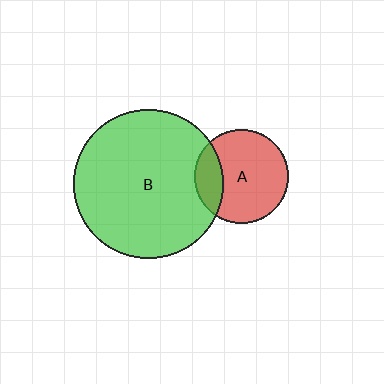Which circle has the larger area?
Circle B (green).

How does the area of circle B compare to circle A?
Approximately 2.5 times.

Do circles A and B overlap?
Yes.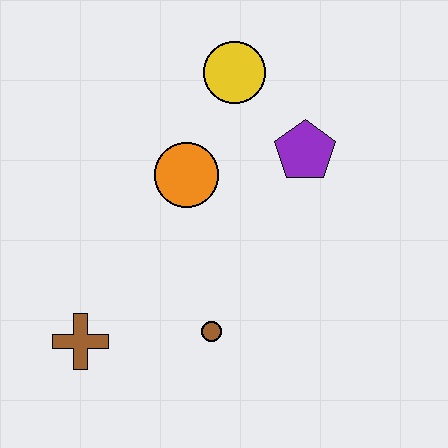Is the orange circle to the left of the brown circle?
Yes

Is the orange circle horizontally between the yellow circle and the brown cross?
Yes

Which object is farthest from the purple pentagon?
The brown cross is farthest from the purple pentagon.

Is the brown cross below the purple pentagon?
Yes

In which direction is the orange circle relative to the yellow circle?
The orange circle is below the yellow circle.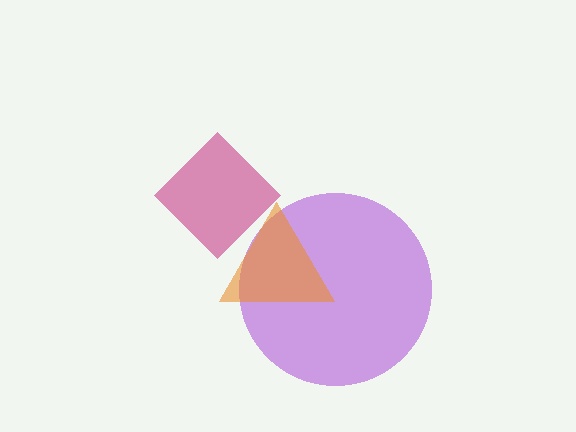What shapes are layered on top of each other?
The layered shapes are: a magenta diamond, a purple circle, an orange triangle.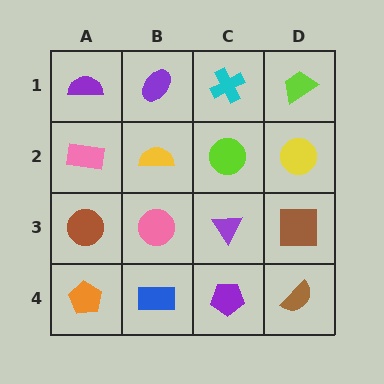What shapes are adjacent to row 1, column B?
A yellow semicircle (row 2, column B), a purple semicircle (row 1, column A), a cyan cross (row 1, column C).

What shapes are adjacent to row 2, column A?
A purple semicircle (row 1, column A), a brown circle (row 3, column A), a yellow semicircle (row 2, column B).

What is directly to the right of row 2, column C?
A yellow circle.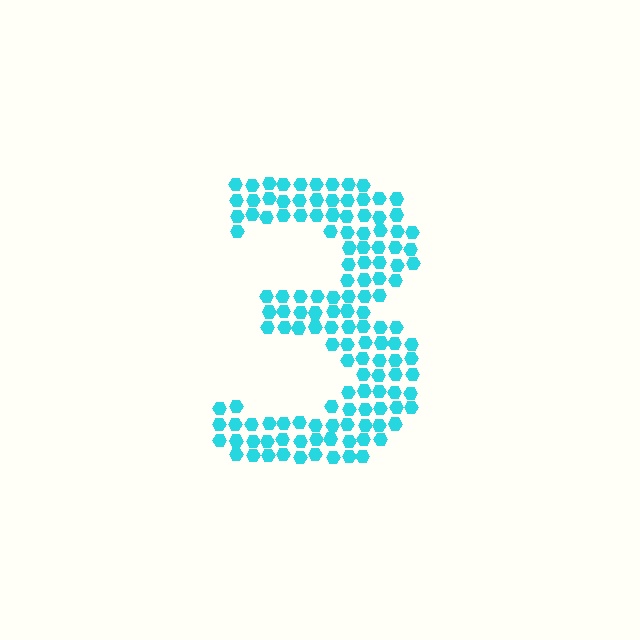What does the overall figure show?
The overall figure shows the digit 3.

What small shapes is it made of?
It is made of small hexagons.